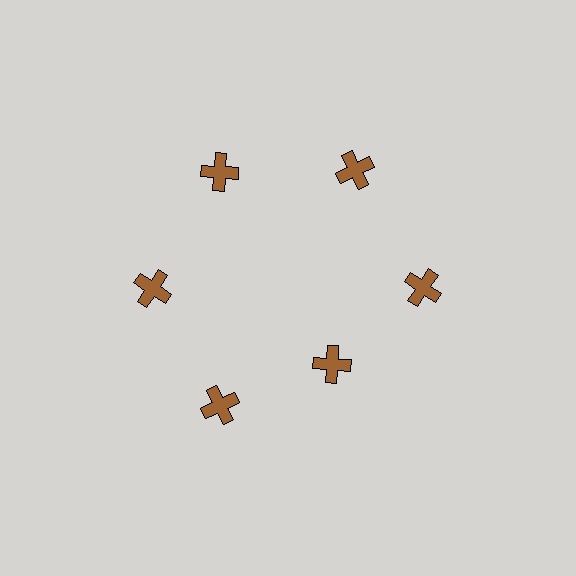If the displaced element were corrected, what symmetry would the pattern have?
It would have 6-fold rotational symmetry — the pattern would map onto itself every 60 degrees.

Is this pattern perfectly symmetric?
No. The 6 brown crosses are arranged in a ring, but one element near the 5 o'clock position is pulled inward toward the center, breaking the 6-fold rotational symmetry.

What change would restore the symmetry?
The symmetry would be restored by moving it outward, back onto the ring so that all 6 crosses sit at equal angles and equal distance from the center.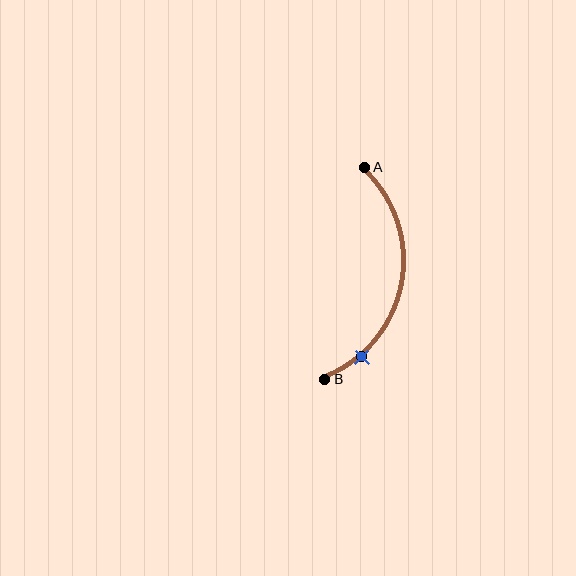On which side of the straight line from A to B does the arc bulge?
The arc bulges to the right of the straight line connecting A and B.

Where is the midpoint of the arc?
The arc midpoint is the point on the curve farthest from the straight line joining A and B. It sits to the right of that line.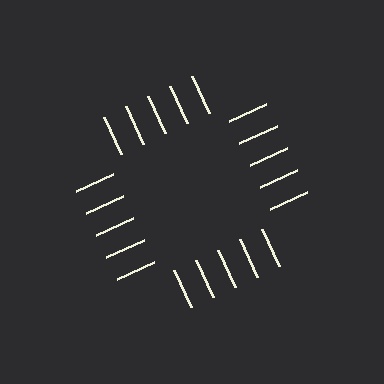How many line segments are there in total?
20 — 5 along each of the 4 edges.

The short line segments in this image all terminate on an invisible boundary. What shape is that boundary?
An illusory square — the line segments terminate on its edges but no continuous stroke is drawn.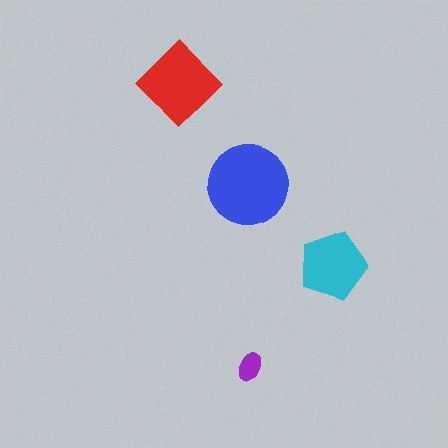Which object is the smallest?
The purple ellipse.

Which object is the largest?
The blue circle.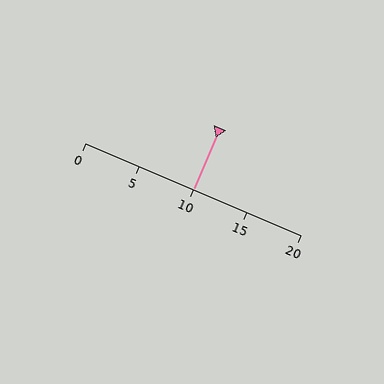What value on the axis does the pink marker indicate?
The marker indicates approximately 10.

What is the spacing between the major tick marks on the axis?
The major ticks are spaced 5 apart.